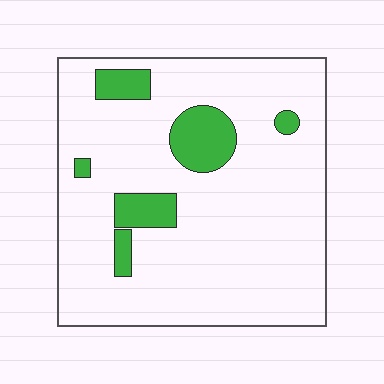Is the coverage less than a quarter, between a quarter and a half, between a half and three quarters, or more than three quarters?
Less than a quarter.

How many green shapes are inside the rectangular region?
6.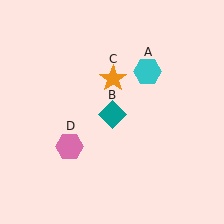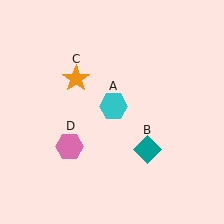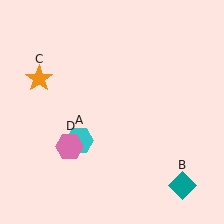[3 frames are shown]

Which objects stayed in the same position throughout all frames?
Pink hexagon (object D) remained stationary.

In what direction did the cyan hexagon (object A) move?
The cyan hexagon (object A) moved down and to the left.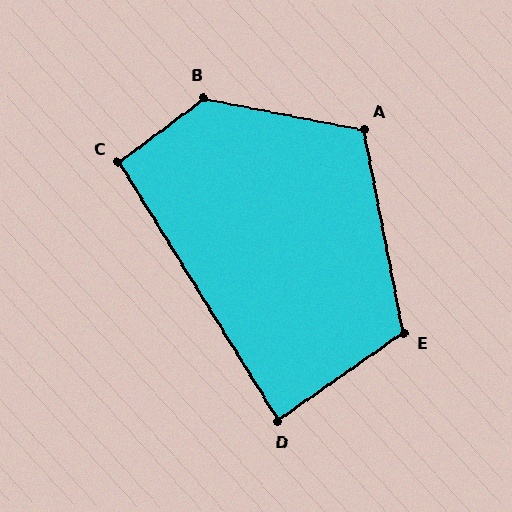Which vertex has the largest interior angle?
B, at approximately 132 degrees.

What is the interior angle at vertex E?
Approximately 114 degrees (obtuse).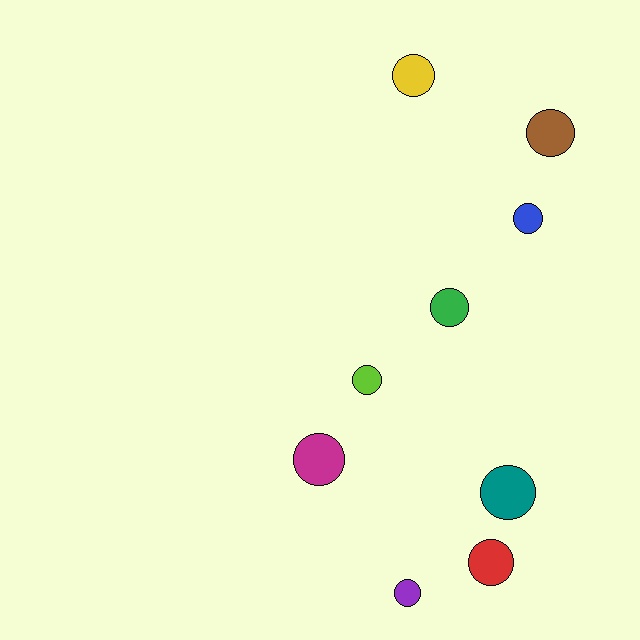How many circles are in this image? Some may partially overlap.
There are 9 circles.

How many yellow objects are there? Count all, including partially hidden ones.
There is 1 yellow object.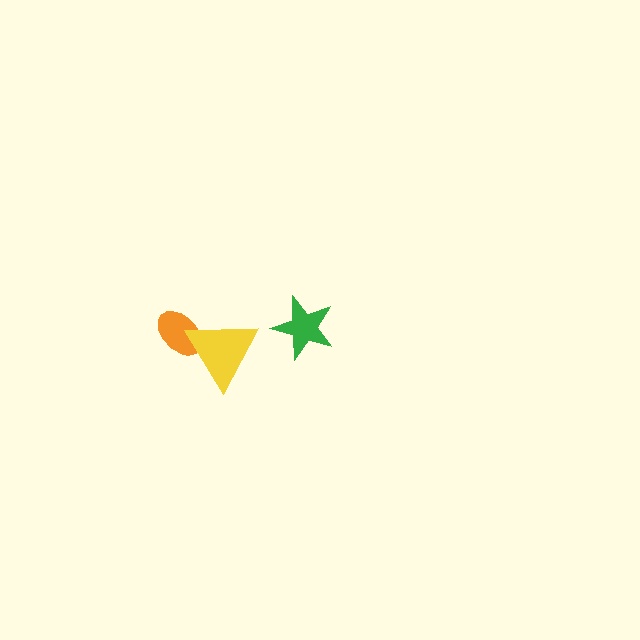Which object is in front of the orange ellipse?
The yellow triangle is in front of the orange ellipse.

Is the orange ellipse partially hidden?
Yes, it is partially covered by another shape.